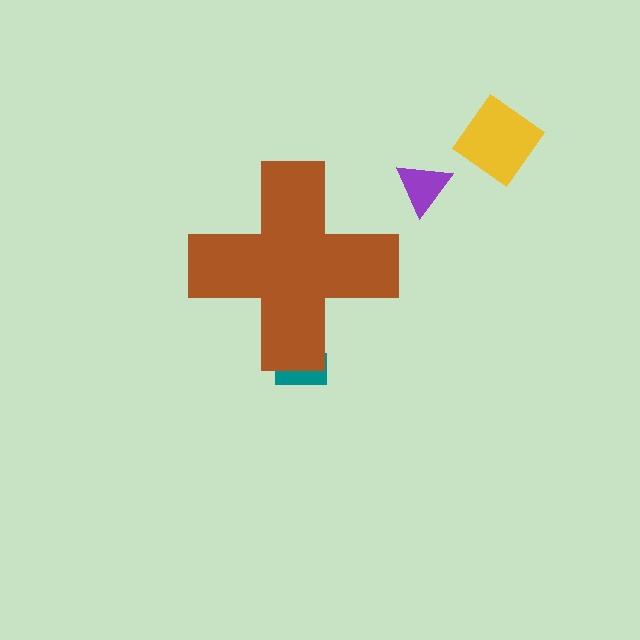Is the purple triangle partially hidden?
No, the purple triangle is fully visible.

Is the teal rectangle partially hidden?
Yes, the teal rectangle is partially hidden behind the brown cross.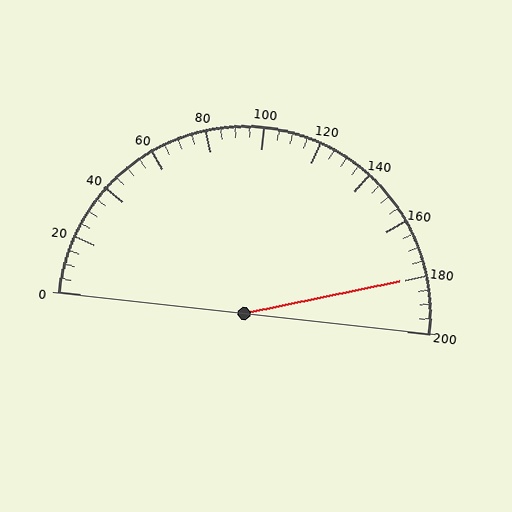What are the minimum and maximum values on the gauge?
The gauge ranges from 0 to 200.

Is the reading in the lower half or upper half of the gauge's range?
The reading is in the upper half of the range (0 to 200).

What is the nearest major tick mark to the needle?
The nearest major tick mark is 180.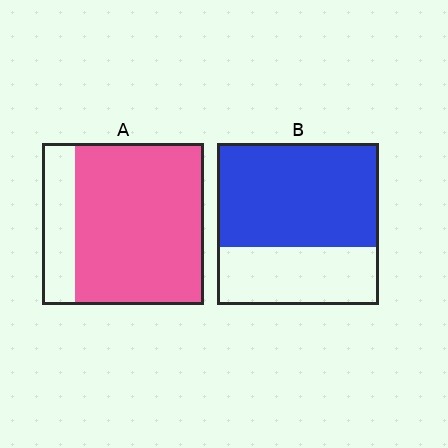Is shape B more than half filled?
Yes.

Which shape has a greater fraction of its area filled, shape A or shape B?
Shape A.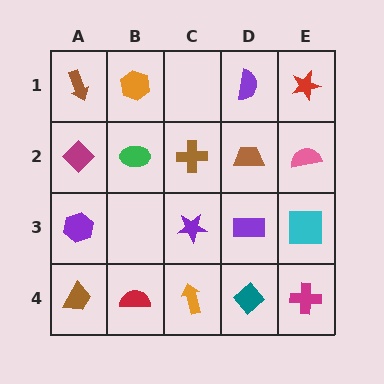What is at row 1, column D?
A purple semicircle.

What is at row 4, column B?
A red semicircle.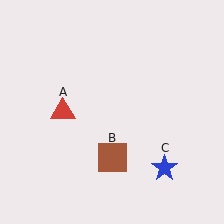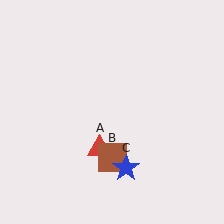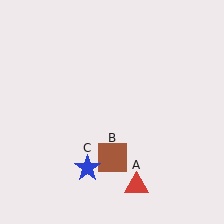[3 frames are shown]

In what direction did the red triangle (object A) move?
The red triangle (object A) moved down and to the right.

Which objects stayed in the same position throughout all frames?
Brown square (object B) remained stationary.